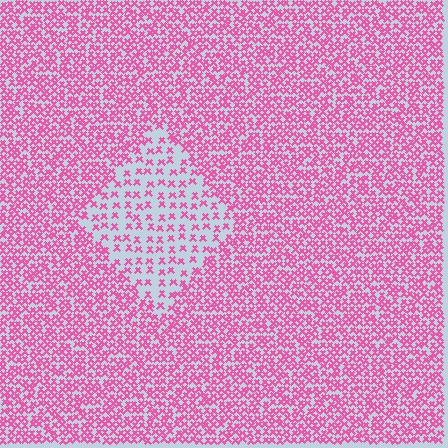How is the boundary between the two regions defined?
The boundary is defined by a change in element density (approximately 2.3x ratio). All elements are the same color, size, and shape.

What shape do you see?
I see a diamond.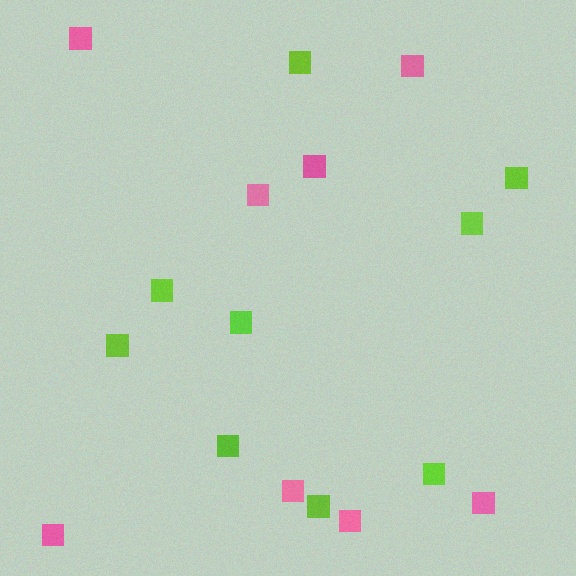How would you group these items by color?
There are 2 groups: one group of lime squares (9) and one group of pink squares (8).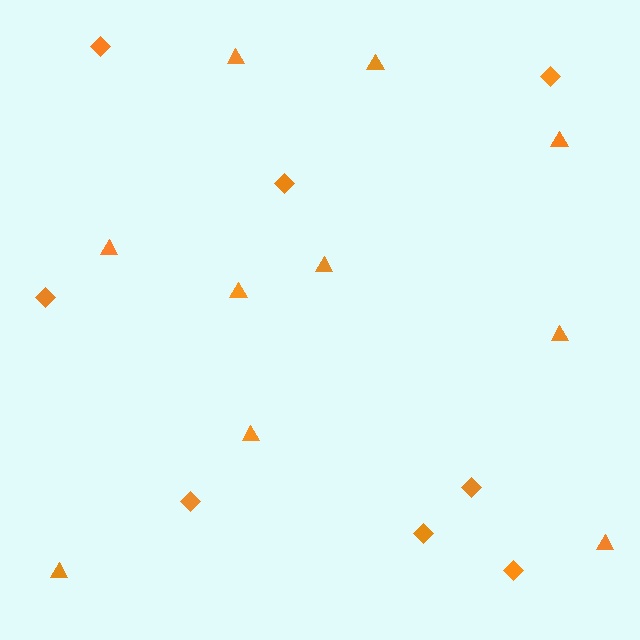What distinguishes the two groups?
There are 2 groups: one group of triangles (10) and one group of diamonds (8).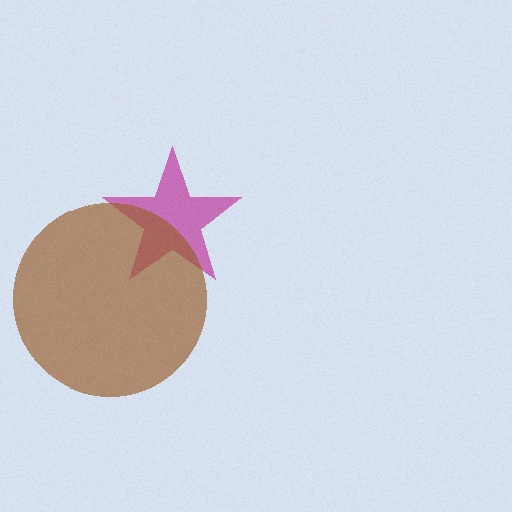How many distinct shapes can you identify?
There are 2 distinct shapes: a magenta star, a brown circle.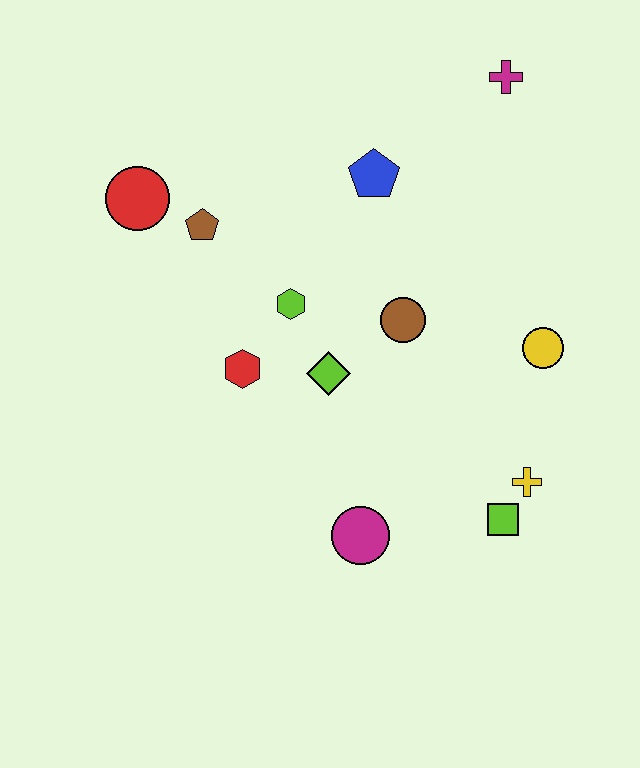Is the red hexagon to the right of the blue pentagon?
No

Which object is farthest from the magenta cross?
The magenta circle is farthest from the magenta cross.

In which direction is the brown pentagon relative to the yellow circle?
The brown pentagon is to the left of the yellow circle.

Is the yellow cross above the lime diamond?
No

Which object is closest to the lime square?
The yellow cross is closest to the lime square.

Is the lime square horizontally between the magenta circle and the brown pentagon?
No